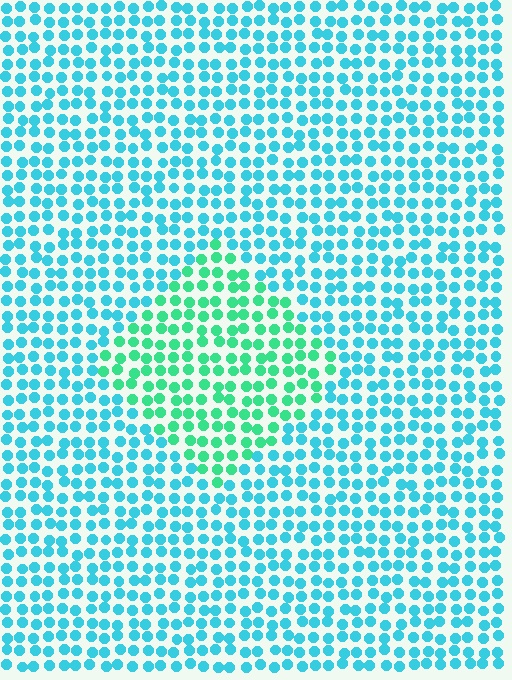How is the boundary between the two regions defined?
The boundary is defined purely by a slight shift in hue (about 38 degrees). Spacing, size, and orientation are identical on both sides.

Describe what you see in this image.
The image is filled with small cyan elements in a uniform arrangement. A diamond-shaped region is visible where the elements are tinted to a slightly different hue, forming a subtle color boundary.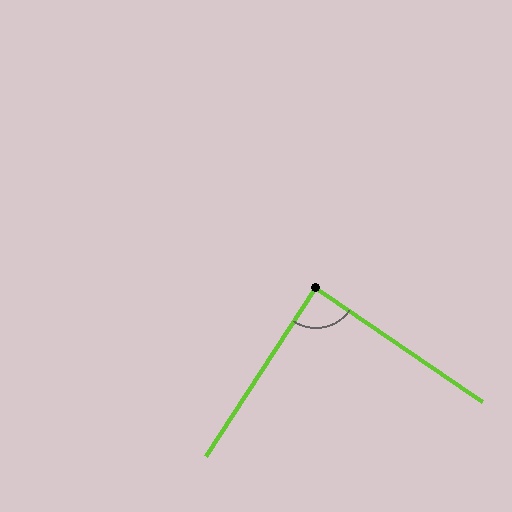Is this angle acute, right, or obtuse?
It is approximately a right angle.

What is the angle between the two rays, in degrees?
Approximately 89 degrees.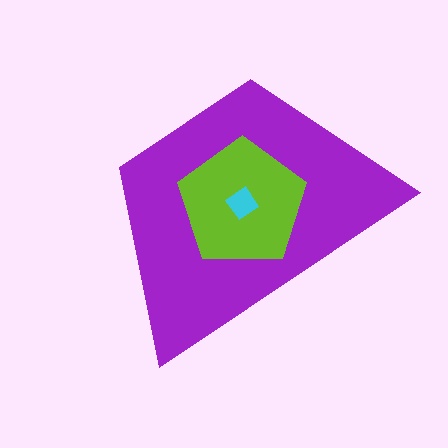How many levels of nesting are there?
3.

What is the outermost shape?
The purple trapezoid.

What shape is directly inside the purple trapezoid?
The lime pentagon.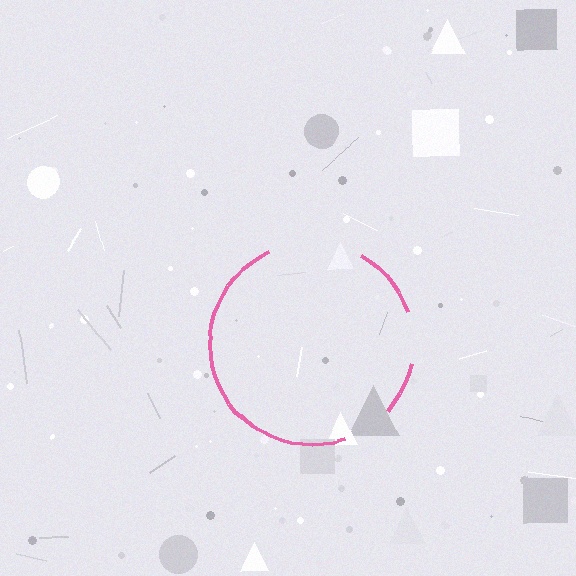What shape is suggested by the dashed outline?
The dashed outline suggests a circle.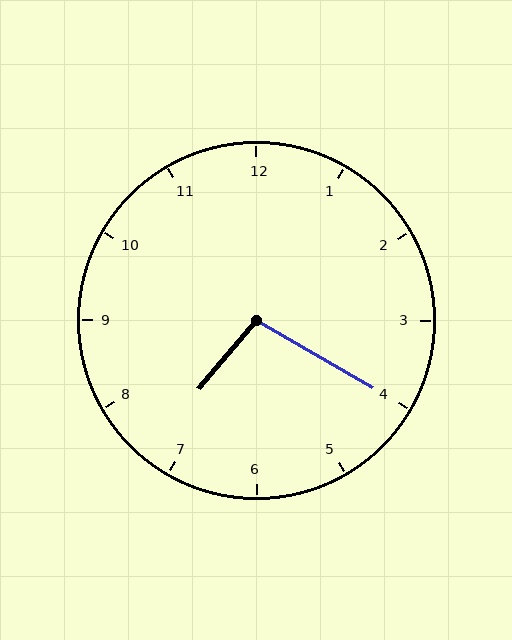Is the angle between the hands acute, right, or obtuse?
It is obtuse.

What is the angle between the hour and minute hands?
Approximately 100 degrees.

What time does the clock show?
7:20.